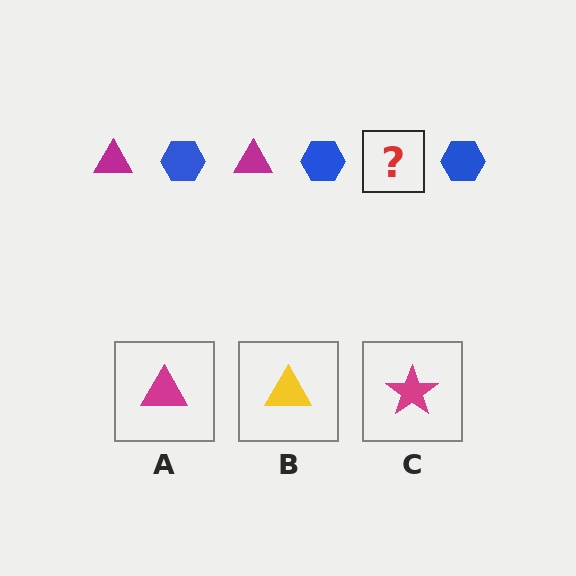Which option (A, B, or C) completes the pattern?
A.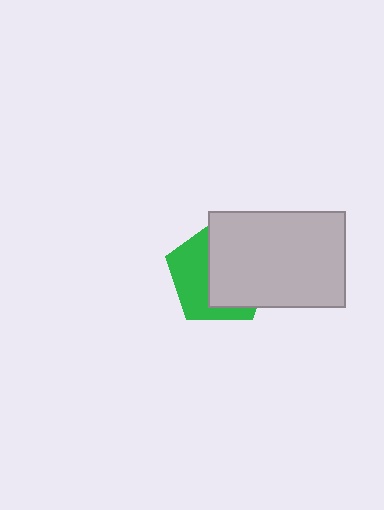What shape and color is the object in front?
The object in front is a light gray rectangle.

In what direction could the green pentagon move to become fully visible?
The green pentagon could move left. That would shift it out from behind the light gray rectangle entirely.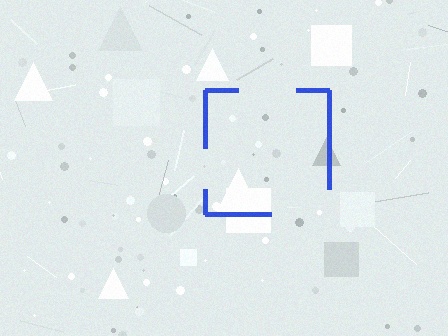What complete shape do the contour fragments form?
The contour fragments form a square.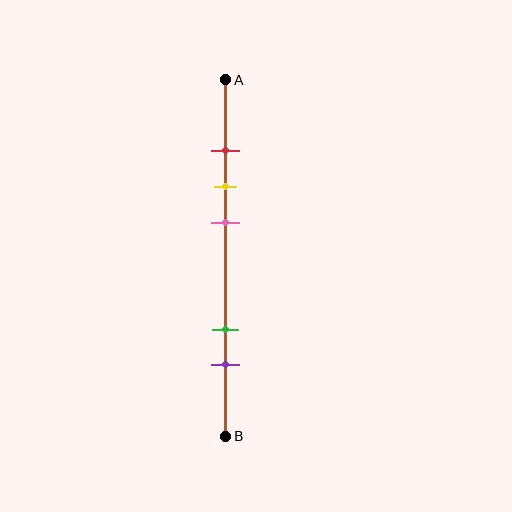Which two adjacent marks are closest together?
The red and yellow marks are the closest adjacent pair.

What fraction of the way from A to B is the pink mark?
The pink mark is approximately 40% (0.4) of the way from A to B.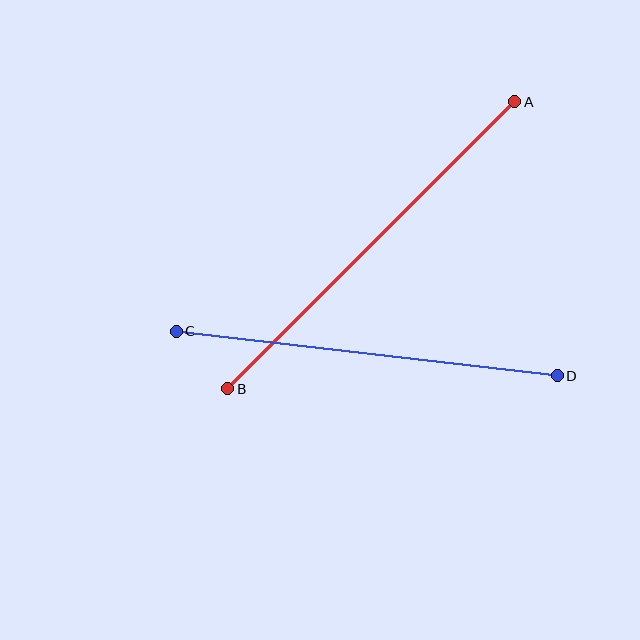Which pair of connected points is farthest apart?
Points A and B are farthest apart.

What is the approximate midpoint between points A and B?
The midpoint is at approximately (371, 245) pixels.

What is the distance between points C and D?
The distance is approximately 384 pixels.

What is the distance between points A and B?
The distance is approximately 406 pixels.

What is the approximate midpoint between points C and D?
The midpoint is at approximately (367, 353) pixels.